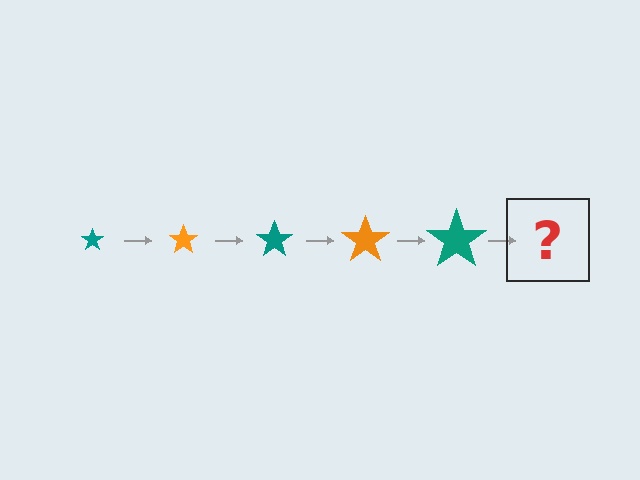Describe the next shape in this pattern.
It should be an orange star, larger than the previous one.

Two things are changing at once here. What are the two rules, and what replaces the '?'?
The two rules are that the star grows larger each step and the color cycles through teal and orange. The '?' should be an orange star, larger than the previous one.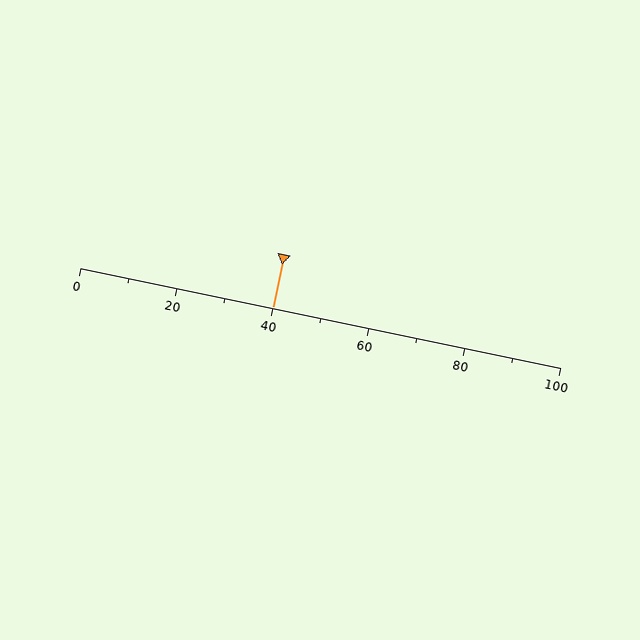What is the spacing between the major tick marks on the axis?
The major ticks are spaced 20 apart.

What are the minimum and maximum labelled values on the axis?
The axis runs from 0 to 100.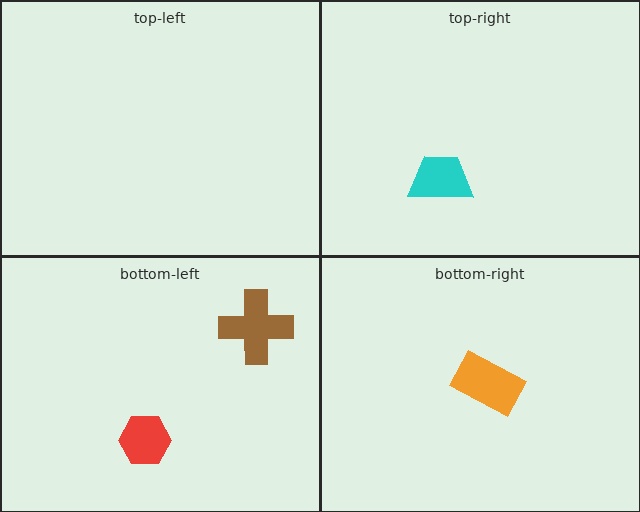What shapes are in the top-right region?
The cyan trapezoid.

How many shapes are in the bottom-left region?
2.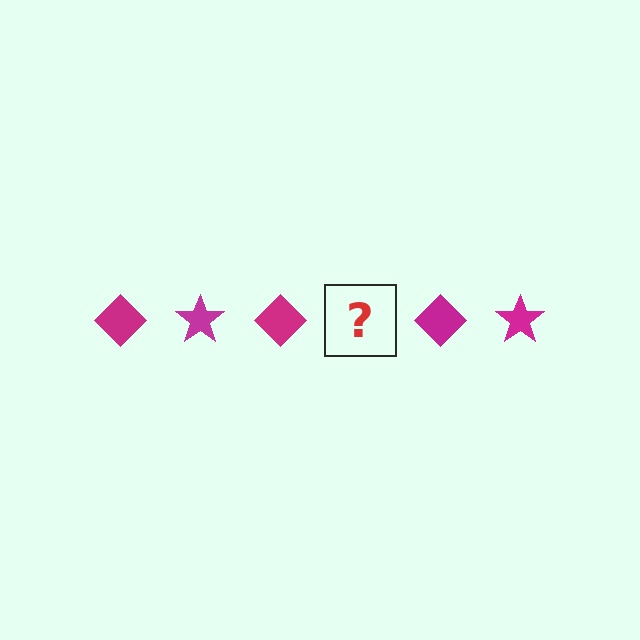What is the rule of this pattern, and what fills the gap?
The rule is that the pattern cycles through diamond, star shapes in magenta. The gap should be filled with a magenta star.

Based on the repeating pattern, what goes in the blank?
The blank should be a magenta star.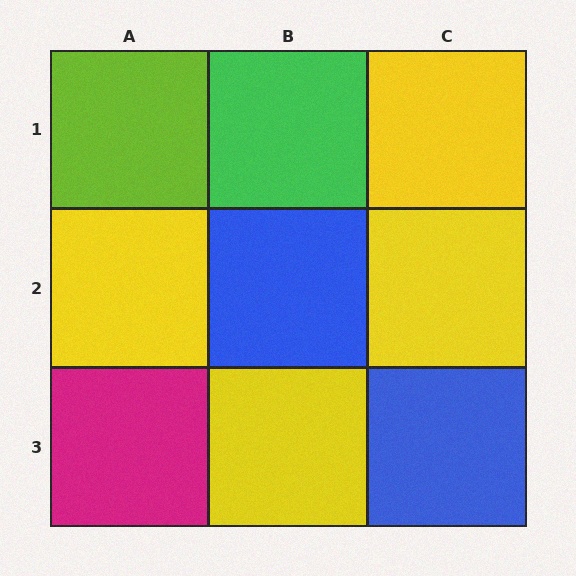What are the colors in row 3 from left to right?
Magenta, yellow, blue.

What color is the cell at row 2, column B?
Blue.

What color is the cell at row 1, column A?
Lime.